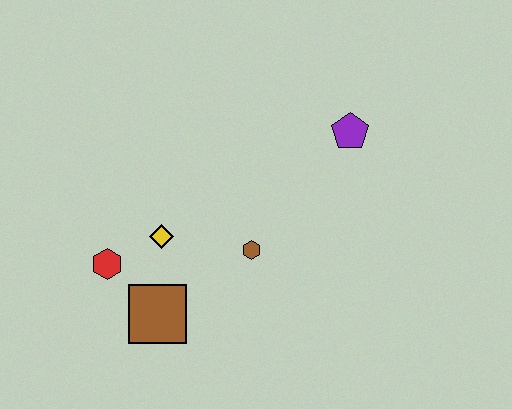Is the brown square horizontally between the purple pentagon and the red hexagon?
Yes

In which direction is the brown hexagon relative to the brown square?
The brown hexagon is to the right of the brown square.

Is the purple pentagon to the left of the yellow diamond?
No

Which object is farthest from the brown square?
The purple pentagon is farthest from the brown square.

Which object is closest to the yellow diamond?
The red hexagon is closest to the yellow diamond.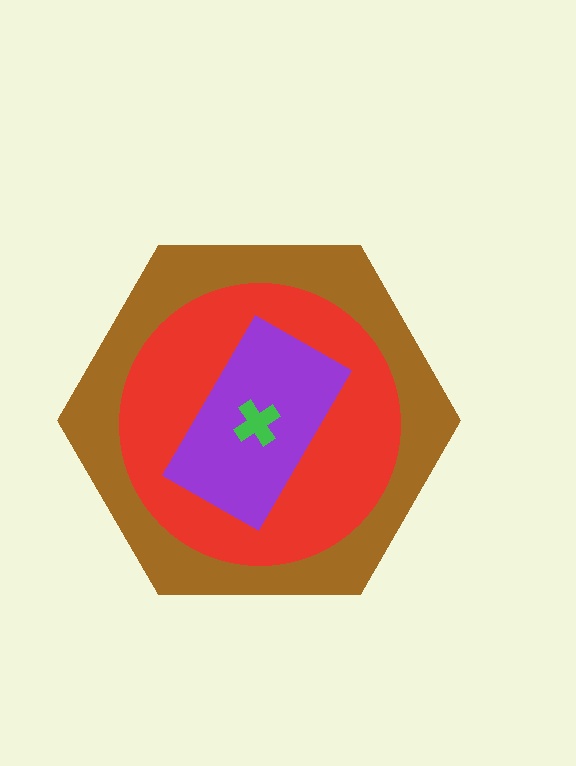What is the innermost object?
The green cross.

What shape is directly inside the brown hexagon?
The red circle.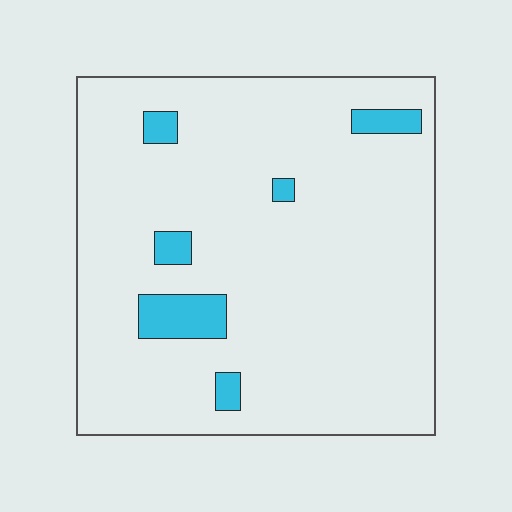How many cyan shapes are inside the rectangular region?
6.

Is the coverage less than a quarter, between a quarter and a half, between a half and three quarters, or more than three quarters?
Less than a quarter.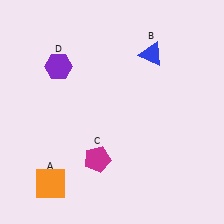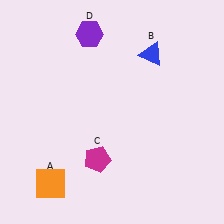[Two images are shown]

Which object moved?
The purple hexagon (D) moved up.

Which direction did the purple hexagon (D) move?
The purple hexagon (D) moved up.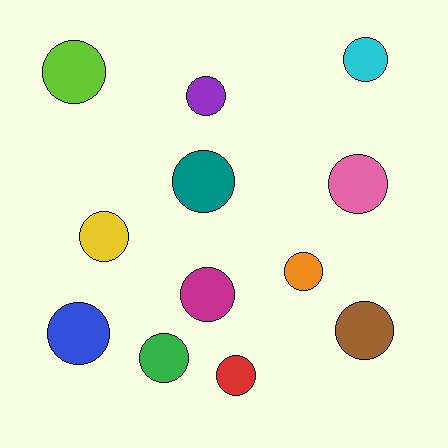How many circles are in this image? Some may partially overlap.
There are 12 circles.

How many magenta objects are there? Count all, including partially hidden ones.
There is 1 magenta object.